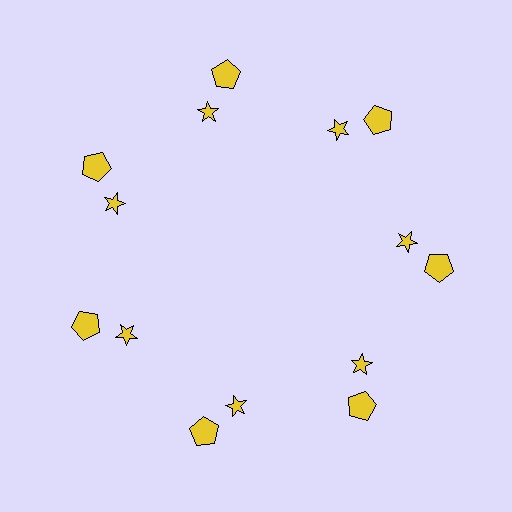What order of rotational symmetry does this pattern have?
This pattern has 7-fold rotational symmetry.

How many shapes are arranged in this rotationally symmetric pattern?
There are 14 shapes, arranged in 7 groups of 2.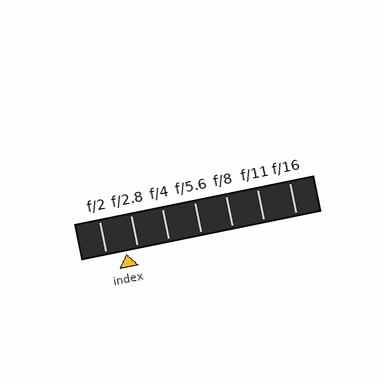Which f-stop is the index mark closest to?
The index mark is closest to f/2.8.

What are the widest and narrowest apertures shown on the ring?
The widest aperture shown is f/2 and the narrowest is f/16.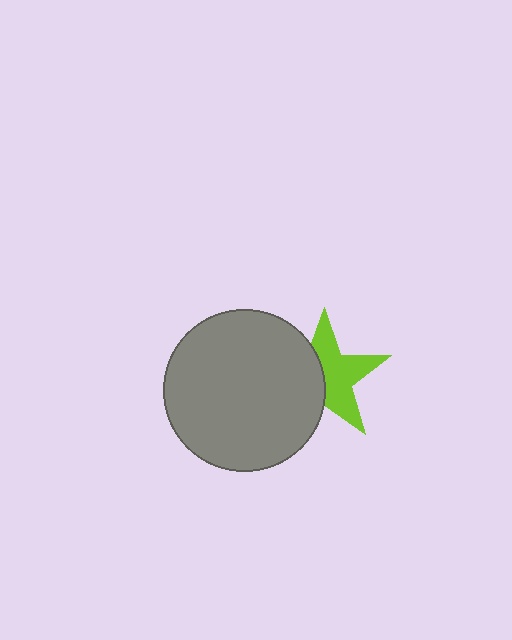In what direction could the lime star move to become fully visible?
The lime star could move right. That would shift it out from behind the gray circle entirely.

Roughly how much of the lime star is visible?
About half of it is visible (roughly 56%).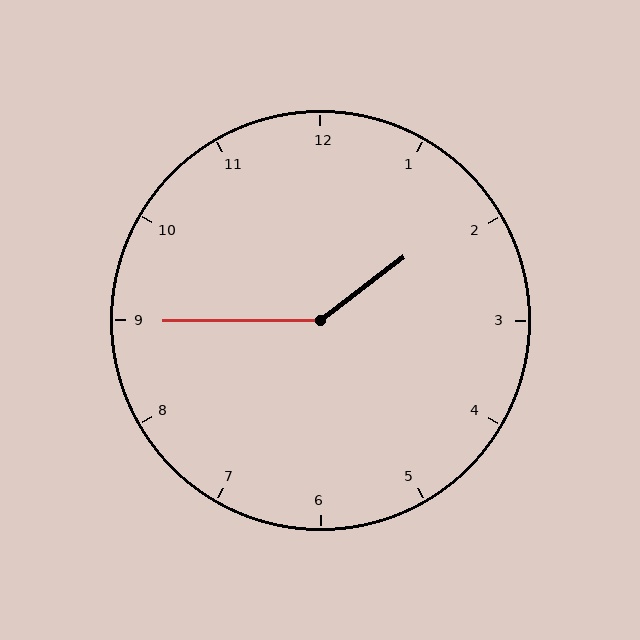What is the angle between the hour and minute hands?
Approximately 142 degrees.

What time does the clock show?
1:45.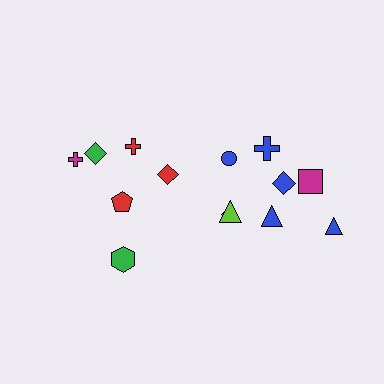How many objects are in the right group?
There are 8 objects.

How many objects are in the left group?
There are 6 objects.